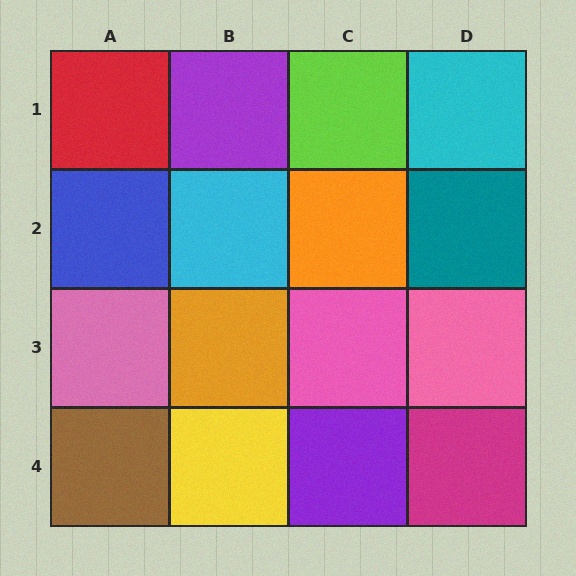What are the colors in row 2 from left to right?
Blue, cyan, orange, teal.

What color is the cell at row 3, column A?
Pink.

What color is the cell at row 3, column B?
Orange.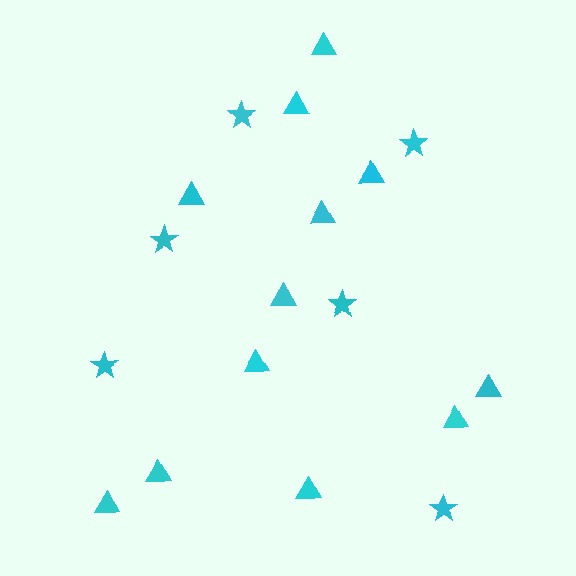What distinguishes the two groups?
There are 2 groups: one group of stars (6) and one group of triangles (12).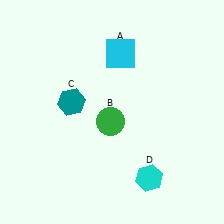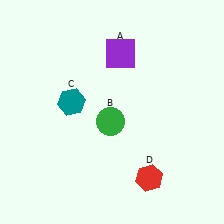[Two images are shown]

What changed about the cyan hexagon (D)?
In Image 1, D is cyan. In Image 2, it changed to red.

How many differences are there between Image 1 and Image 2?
There are 2 differences between the two images.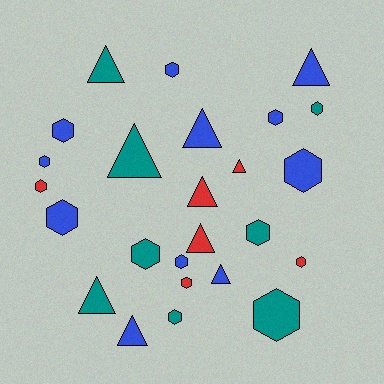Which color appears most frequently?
Blue, with 11 objects.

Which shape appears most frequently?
Hexagon, with 15 objects.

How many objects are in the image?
There are 25 objects.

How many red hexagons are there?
There are 3 red hexagons.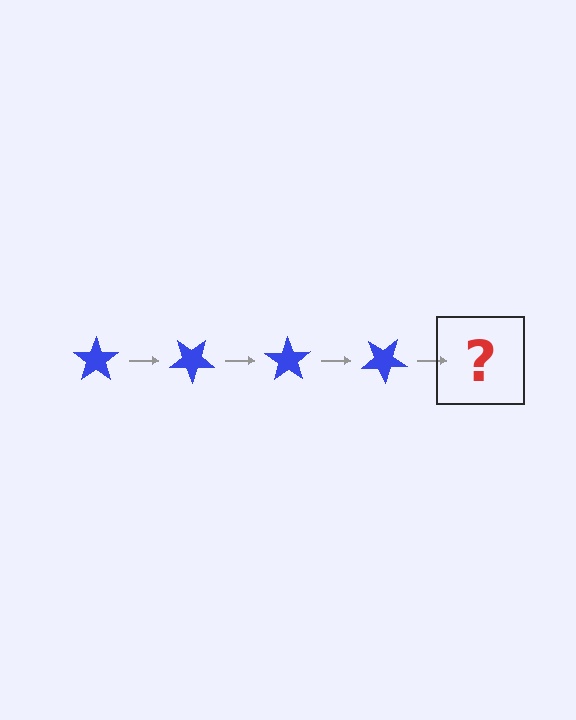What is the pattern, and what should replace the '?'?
The pattern is that the star rotates 35 degrees each step. The '?' should be a blue star rotated 140 degrees.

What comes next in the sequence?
The next element should be a blue star rotated 140 degrees.